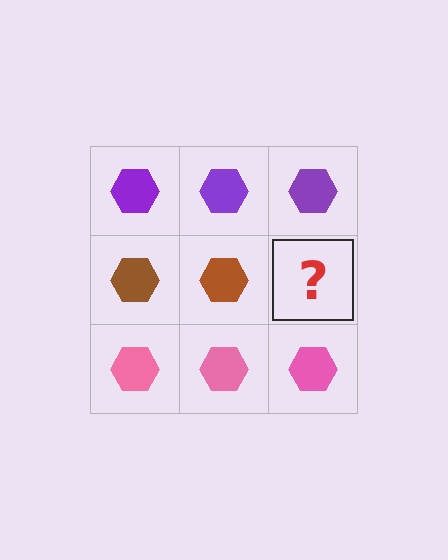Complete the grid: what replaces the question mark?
The question mark should be replaced with a brown hexagon.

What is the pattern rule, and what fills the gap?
The rule is that each row has a consistent color. The gap should be filled with a brown hexagon.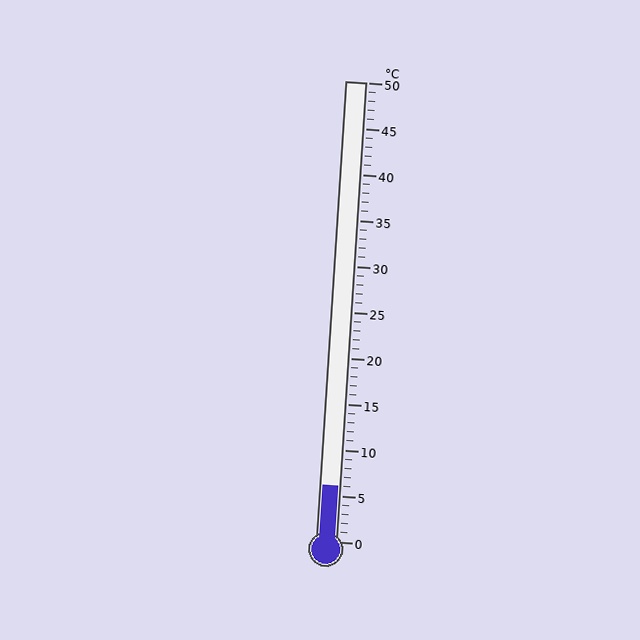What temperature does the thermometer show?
The thermometer shows approximately 6°C.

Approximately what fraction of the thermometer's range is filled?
The thermometer is filled to approximately 10% of its range.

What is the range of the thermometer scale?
The thermometer scale ranges from 0°C to 50°C.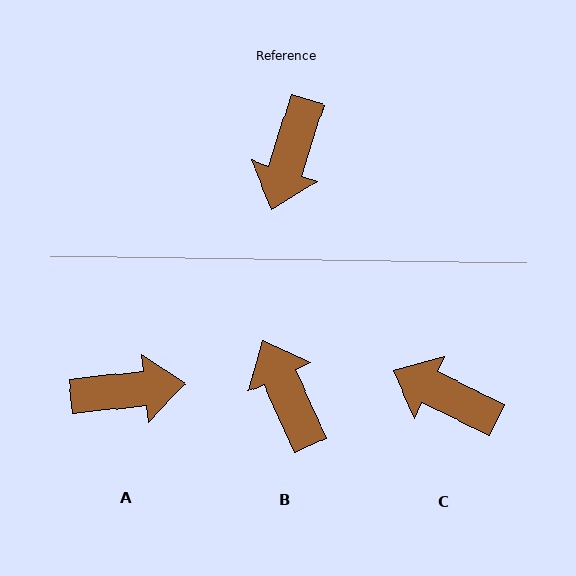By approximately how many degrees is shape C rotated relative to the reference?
Approximately 98 degrees clockwise.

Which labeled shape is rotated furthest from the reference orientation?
B, about 137 degrees away.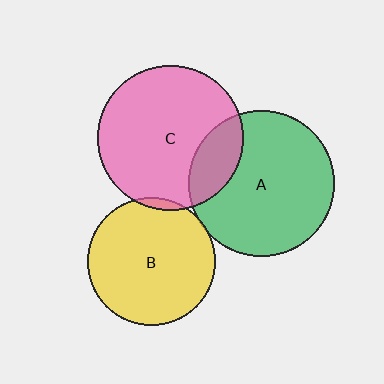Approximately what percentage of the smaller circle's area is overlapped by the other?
Approximately 5%.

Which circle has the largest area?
Circle C (pink).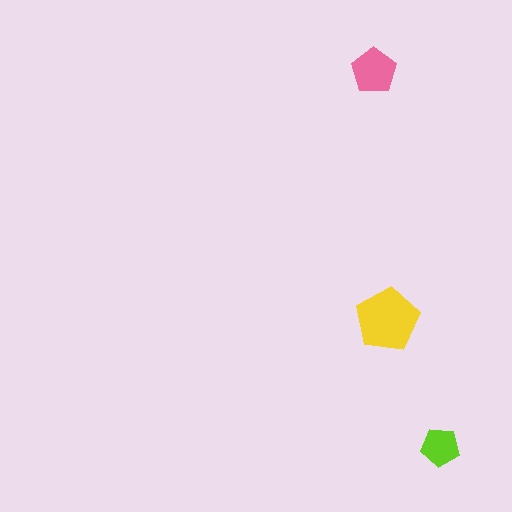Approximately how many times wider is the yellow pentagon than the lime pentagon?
About 1.5 times wider.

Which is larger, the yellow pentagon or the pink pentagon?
The yellow one.